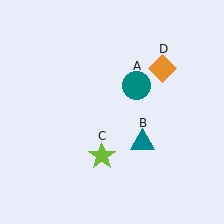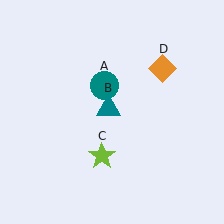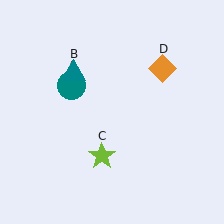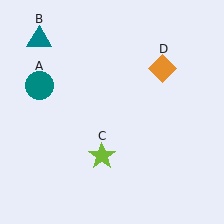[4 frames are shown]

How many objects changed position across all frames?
2 objects changed position: teal circle (object A), teal triangle (object B).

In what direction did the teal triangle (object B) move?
The teal triangle (object B) moved up and to the left.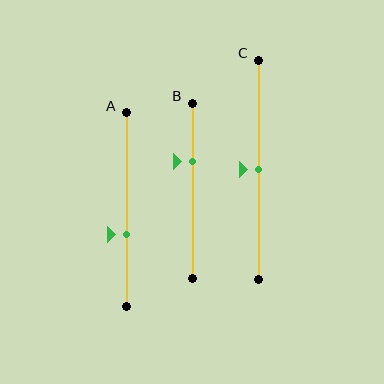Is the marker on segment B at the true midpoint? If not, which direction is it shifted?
No, the marker on segment B is shifted upward by about 17% of the segment length.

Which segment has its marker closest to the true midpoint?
Segment C has its marker closest to the true midpoint.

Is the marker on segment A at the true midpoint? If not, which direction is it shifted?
No, the marker on segment A is shifted downward by about 13% of the segment length.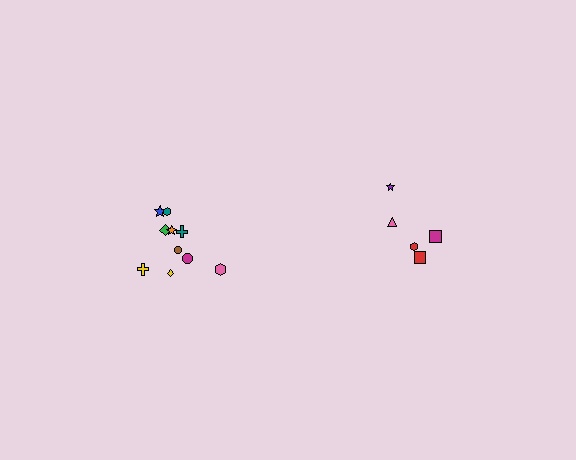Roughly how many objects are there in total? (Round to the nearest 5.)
Roughly 15 objects in total.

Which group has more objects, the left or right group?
The left group.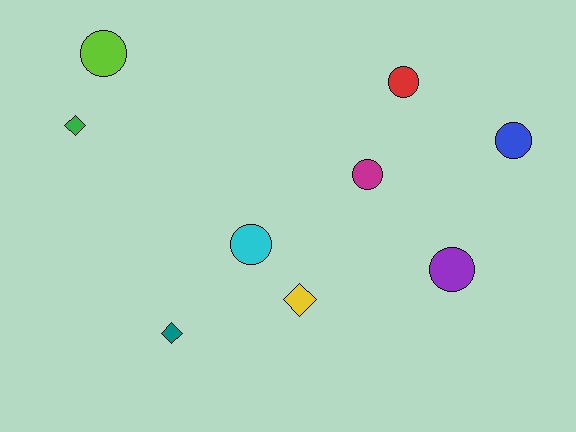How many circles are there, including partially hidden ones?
There are 6 circles.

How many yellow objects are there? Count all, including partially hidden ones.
There is 1 yellow object.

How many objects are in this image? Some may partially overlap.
There are 9 objects.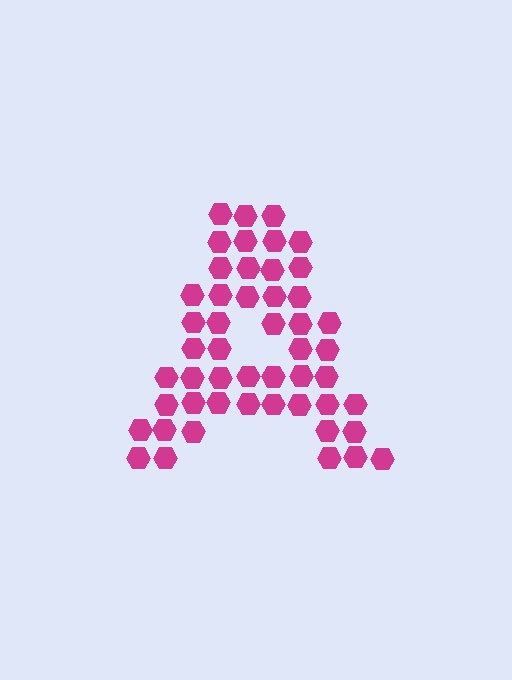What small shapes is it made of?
It is made of small hexagons.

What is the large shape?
The large shape is the letter A.